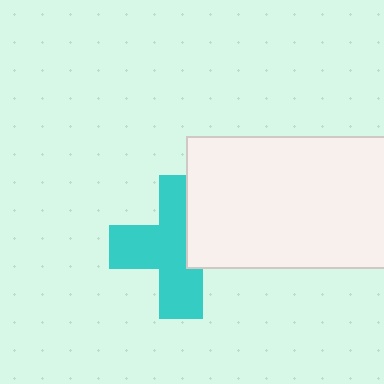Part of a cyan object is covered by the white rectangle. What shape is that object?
It is a cross.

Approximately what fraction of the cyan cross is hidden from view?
Roughly 36% of the cyan cross is hidden behind the white rectangle.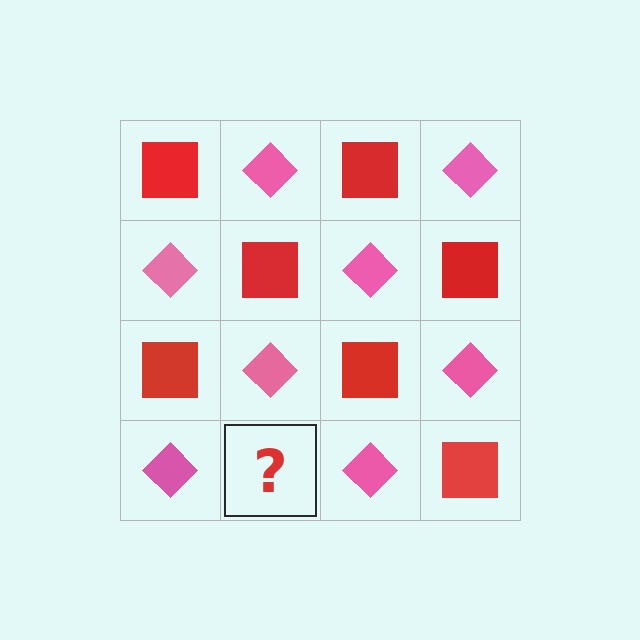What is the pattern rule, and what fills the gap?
The rule is that it alternates red square and pink diamond in a checkerboard pattern. The gap should be filled with a red square.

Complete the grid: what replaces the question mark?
The question mark should be replaced with a red square.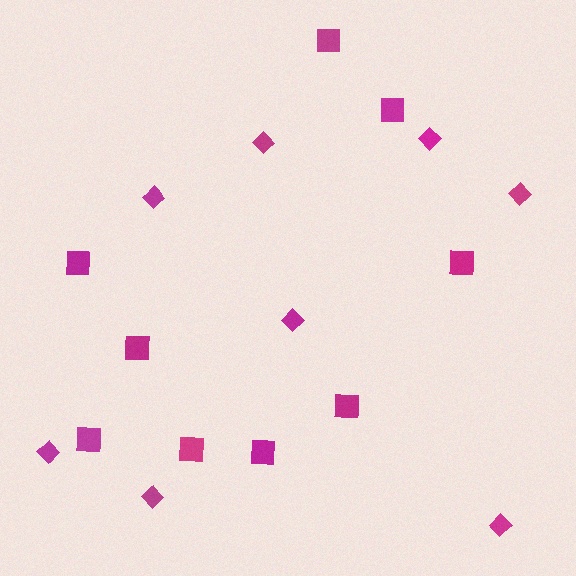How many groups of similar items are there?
There are 2 groups: one group of squares (9) and one group of diamonds (8).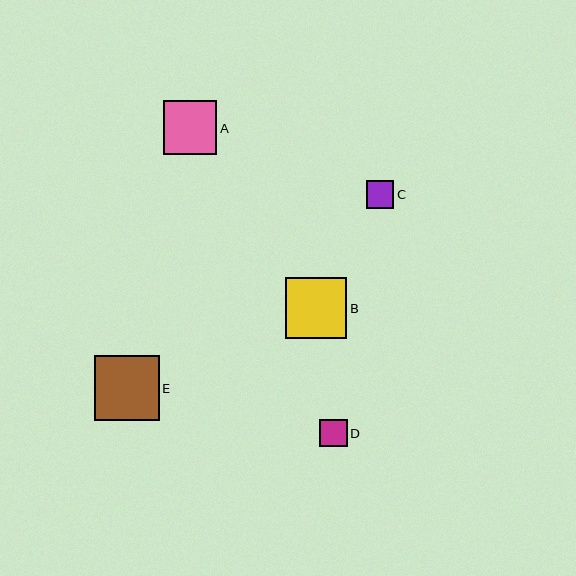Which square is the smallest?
Square C is the smallest with a size of approximately 27 pixels.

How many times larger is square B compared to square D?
Square B is approximately 2.2 times the size of square D.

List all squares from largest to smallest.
From largest to smallest: E, B, A, D, C.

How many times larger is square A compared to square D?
Square A is approximately 1.9 times the size of square D.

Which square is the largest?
Square E is the largest with a size of approximately 65 pixels.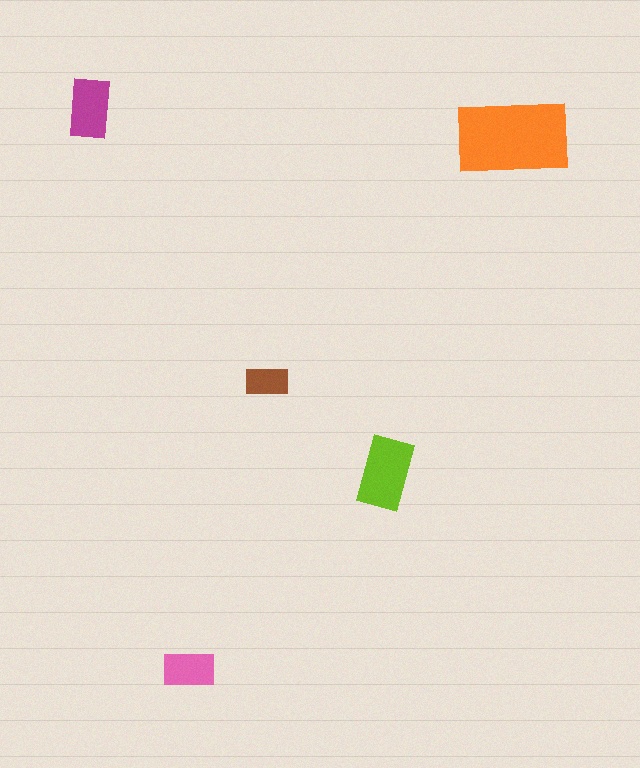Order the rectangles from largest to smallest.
the orange one, the lime one, the magenta one, the pink one, the brown one.